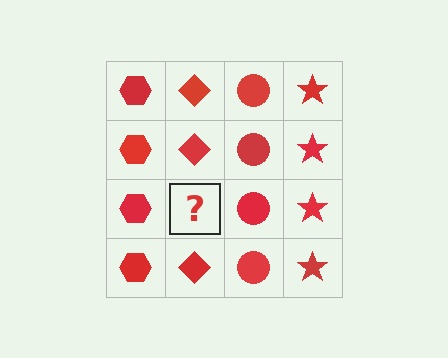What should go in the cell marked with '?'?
The missing cell should contain a red diamond.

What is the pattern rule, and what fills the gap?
The rule is that each column has a consistent shape. The gap should be filled with a red diamond.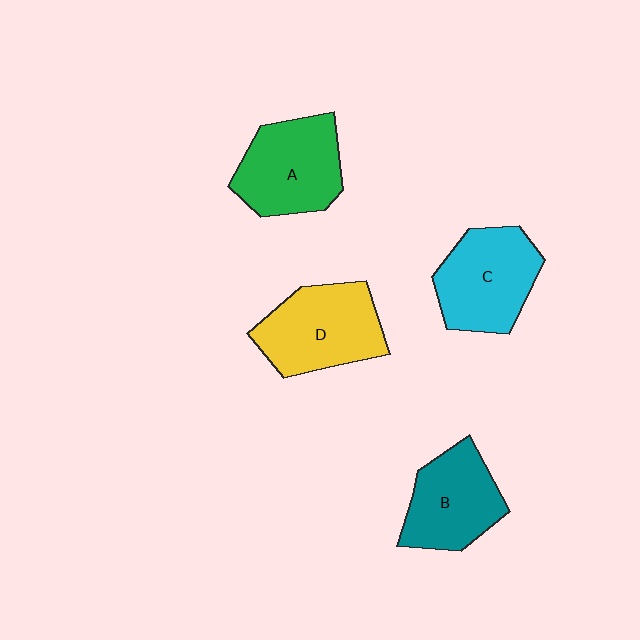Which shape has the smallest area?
Shape B (teal).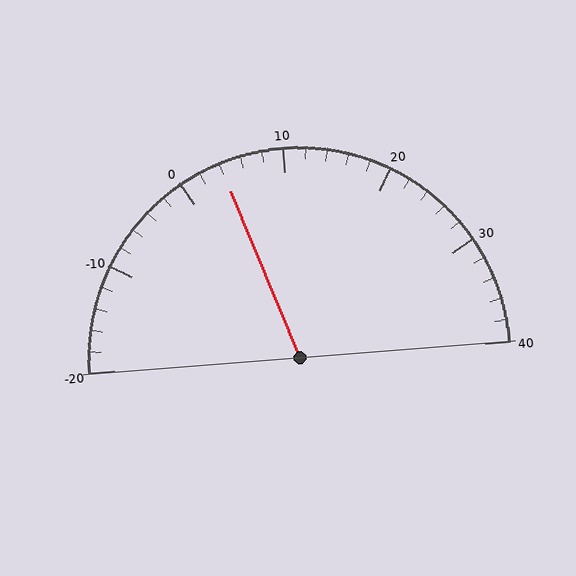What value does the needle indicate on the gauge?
The needle indicates approximately 4.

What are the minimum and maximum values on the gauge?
The gauge ranges from -20 to 40.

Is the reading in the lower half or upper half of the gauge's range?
The reading is in the lower half of the range (-20 to 40).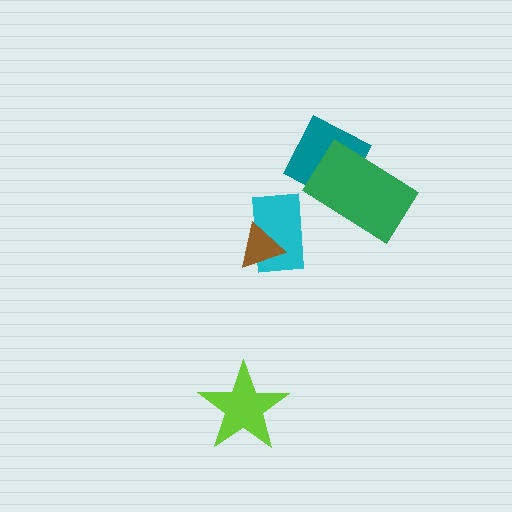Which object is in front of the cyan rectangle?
The brown triangle is in front of the cyan rectangle.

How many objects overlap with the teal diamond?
1 object overlaps with the teal diamond.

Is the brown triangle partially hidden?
No, no other shape covers it.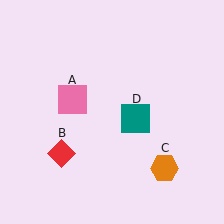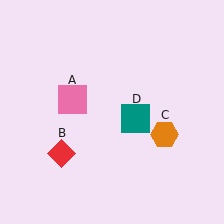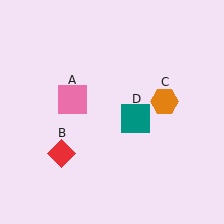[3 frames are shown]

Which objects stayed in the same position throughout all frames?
Pink square (object A) and red diamond (object B) and teal square (object D) remained stationary.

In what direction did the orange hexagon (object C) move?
The orange hexagon (object C) moved up.